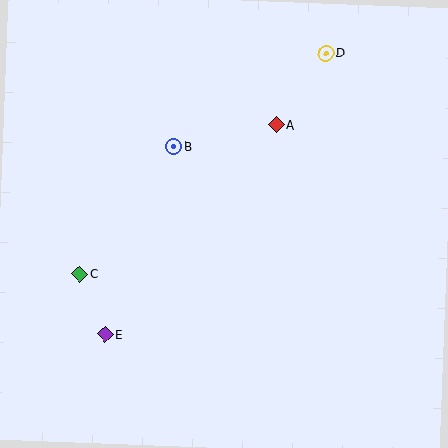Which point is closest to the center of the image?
Point B at (174, 146) is closest to the center.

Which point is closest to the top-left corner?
Point B is closest to the top-left corner.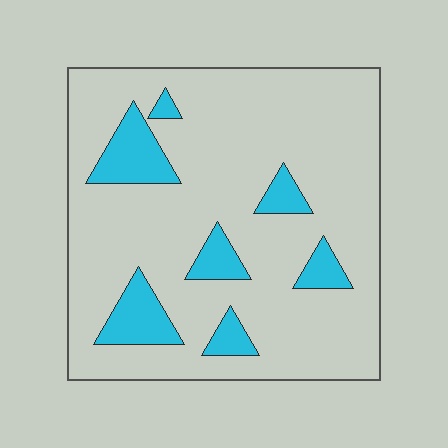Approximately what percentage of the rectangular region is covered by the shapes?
Approximately 15%.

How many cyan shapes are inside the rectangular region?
7.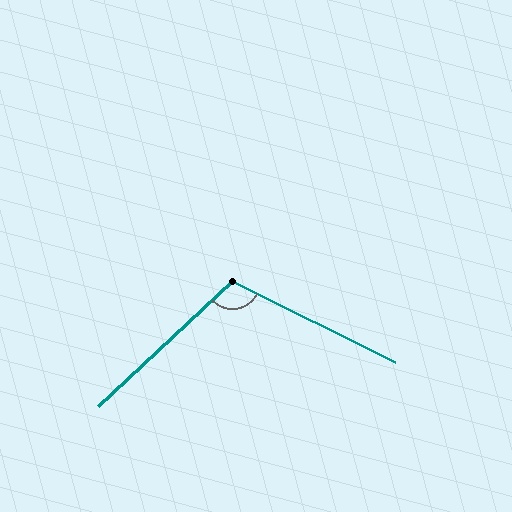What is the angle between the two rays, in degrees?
Approximately 111 degrees.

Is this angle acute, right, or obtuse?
It is obtuse.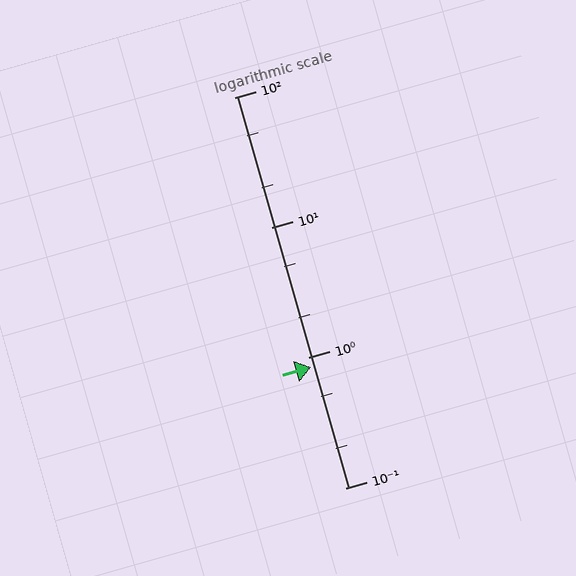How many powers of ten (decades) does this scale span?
The scale spans 3 decades, from 0.1 to 100.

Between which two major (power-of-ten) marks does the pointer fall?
The pointer is between 0.1 and 1.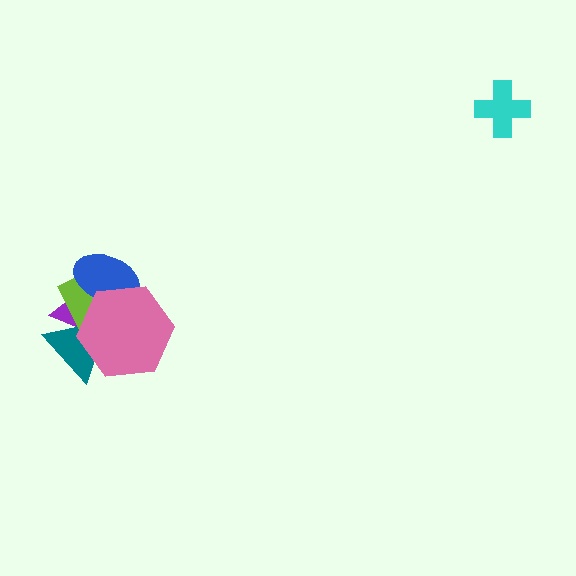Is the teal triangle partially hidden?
Yes, it is partially covered by another shape.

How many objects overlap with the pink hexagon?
4 objects overlap with the pink hexagon.